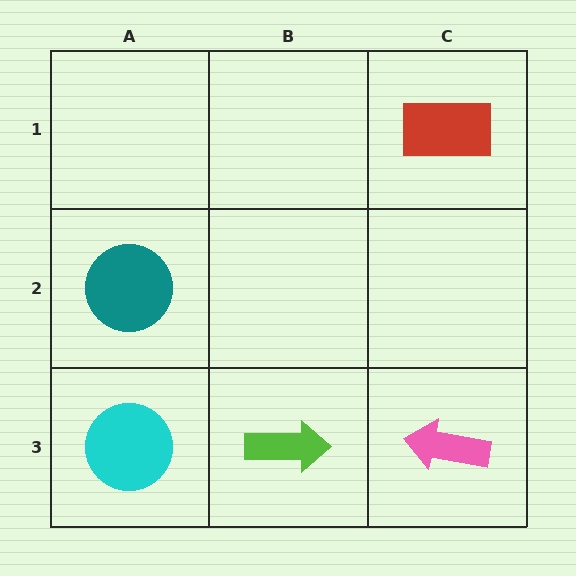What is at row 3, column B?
A lime arrow.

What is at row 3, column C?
A pink arrow.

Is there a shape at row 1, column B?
No, that cell is empty.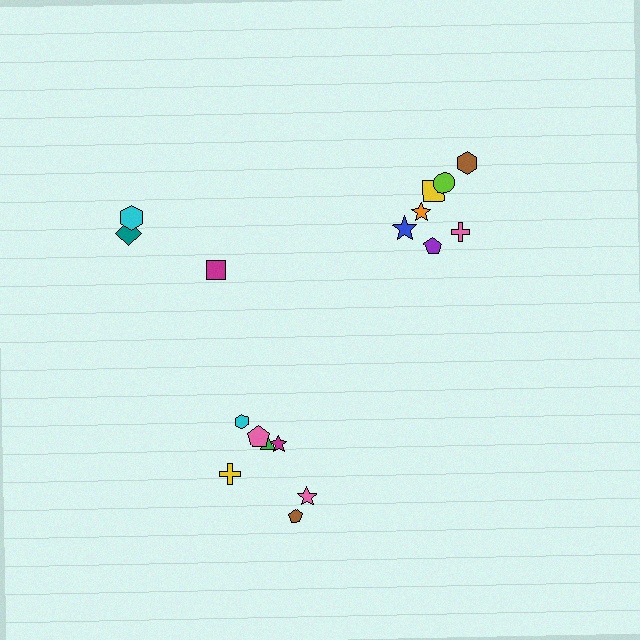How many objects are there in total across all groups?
There are 18 objects.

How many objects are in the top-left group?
There are 3 objects.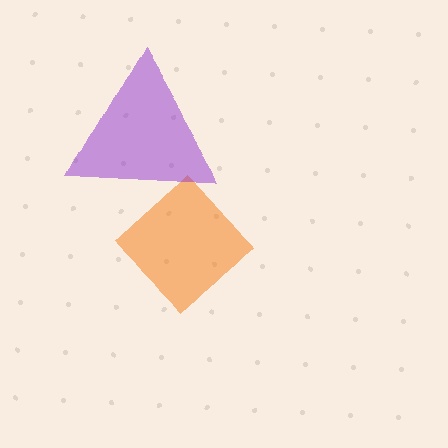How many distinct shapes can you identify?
There are 2 distinct shapes: an orange diamond, a purple triangle.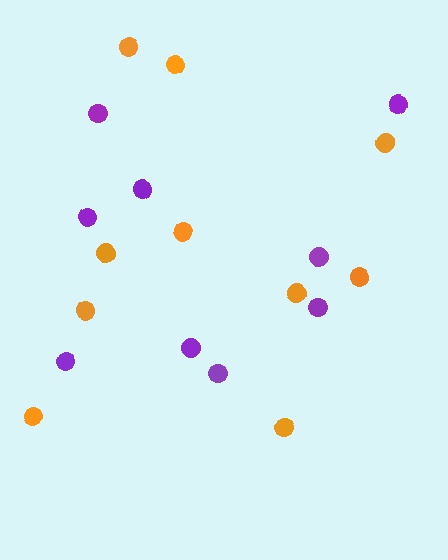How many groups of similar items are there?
There are 2 groups: one group of orange circles (10) and one group of purple circles (9).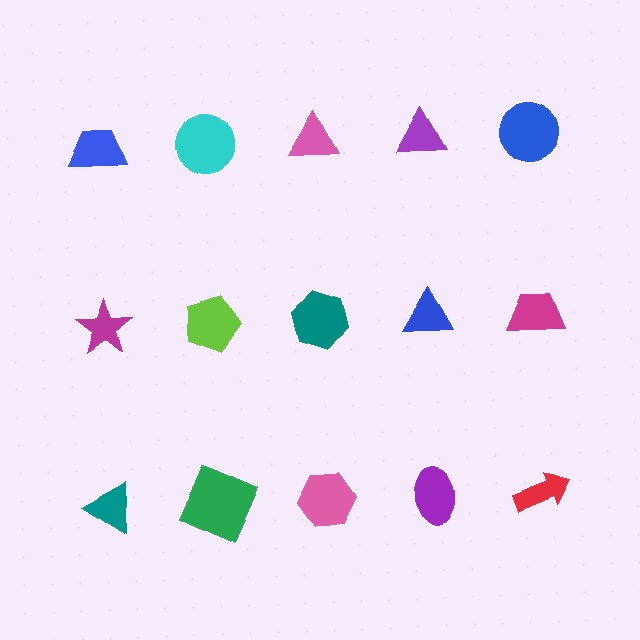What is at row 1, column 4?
A purple triangle.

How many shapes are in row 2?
5 shapes.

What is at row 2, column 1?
A magenta star.